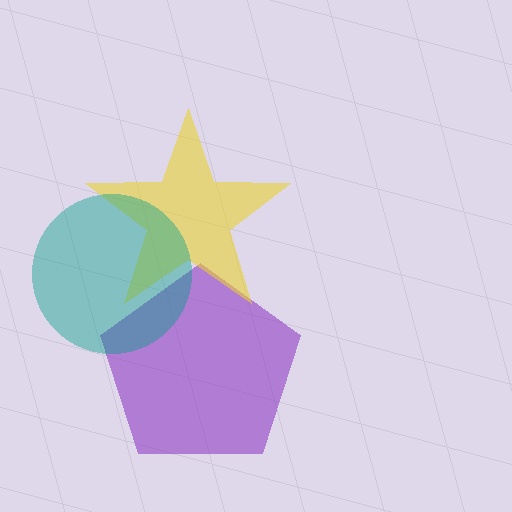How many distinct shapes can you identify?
There are 3 distinct shapes: a purple pentagon, a yellow star, a teal circle.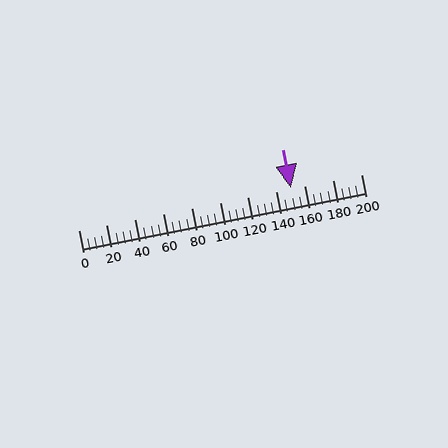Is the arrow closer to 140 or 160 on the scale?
The arrow is closer to 160.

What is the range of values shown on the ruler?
The ruler shows values from 0 to 200.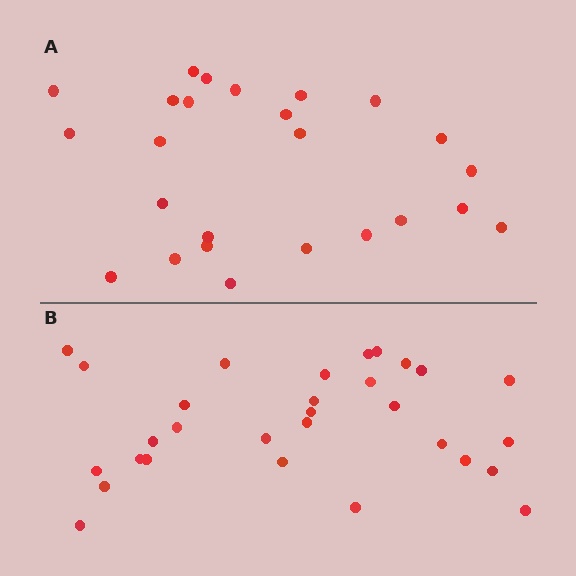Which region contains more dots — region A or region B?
Region B (the bottom region) has more dots.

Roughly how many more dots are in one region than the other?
Region B has about 5 more dots than region A.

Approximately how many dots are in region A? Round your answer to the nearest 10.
About 20 dots. (The exact count is 25, which rounds to 20.)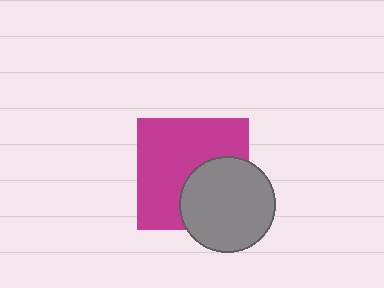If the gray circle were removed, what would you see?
You would see the complete magenta square.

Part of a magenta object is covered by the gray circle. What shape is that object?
It is a square.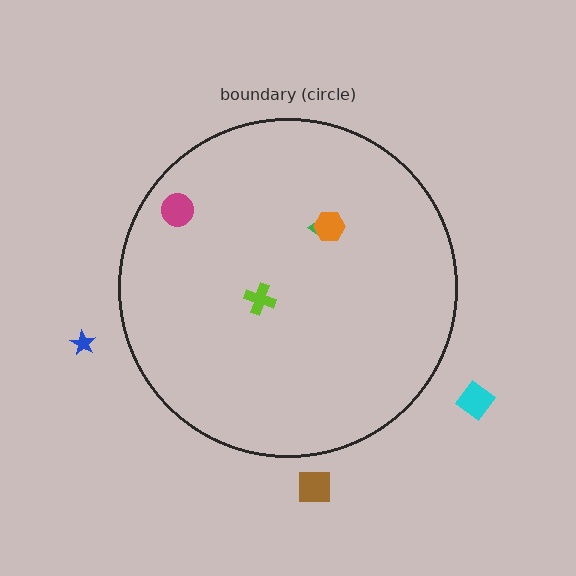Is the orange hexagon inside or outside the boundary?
Inside.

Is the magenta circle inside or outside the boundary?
Inside.